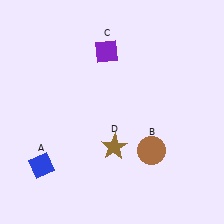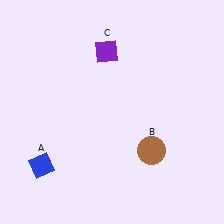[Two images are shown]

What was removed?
The brown star (D) was removed in Image 2.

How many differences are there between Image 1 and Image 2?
There is 1 difference between the two images.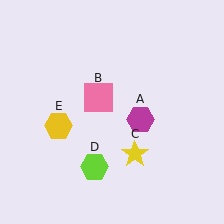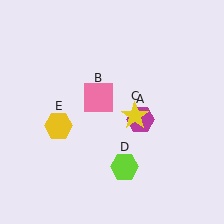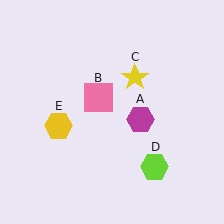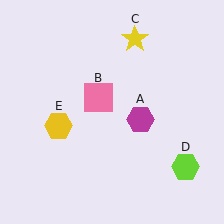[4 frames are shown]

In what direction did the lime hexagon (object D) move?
The lime hexagon (object D) moved right.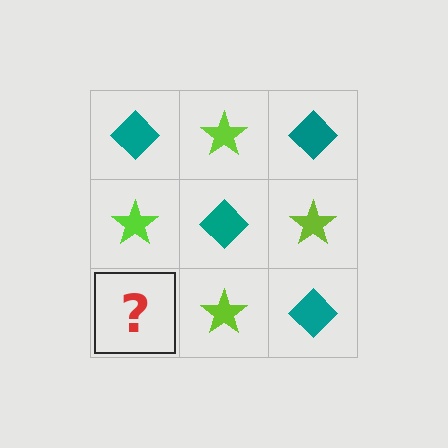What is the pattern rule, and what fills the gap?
The rule is that it alternates teal diamond and lime star in a checkerboard pattern. The gap should be filled with a teal diamond.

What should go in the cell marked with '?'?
The missing cell should contain a teal diamond.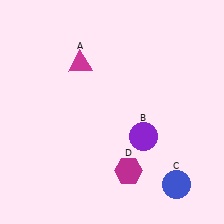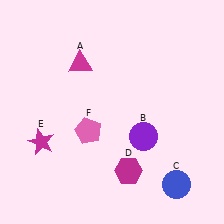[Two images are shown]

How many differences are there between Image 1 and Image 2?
There are 2 differences between the two images.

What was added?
A magenta star (E), a pink pentagon (F) were added in Image 2.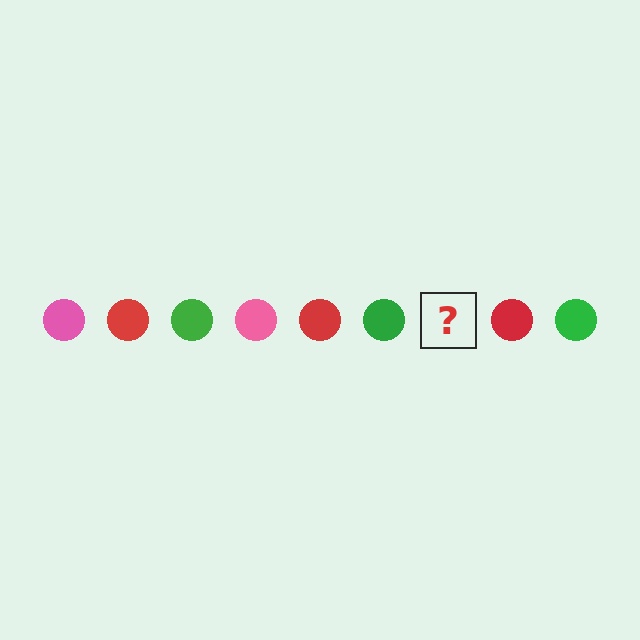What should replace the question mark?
The question mark should be replaced with a pink circle.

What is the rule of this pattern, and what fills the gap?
The rule is that the pattern cycles through pink, red, green circles. The gap should be filled with a pink circle.